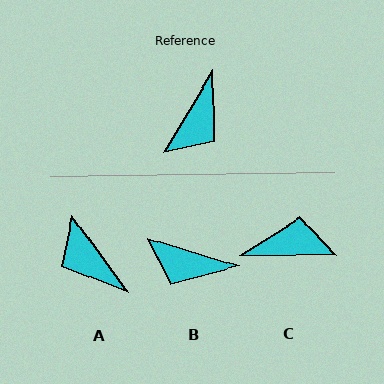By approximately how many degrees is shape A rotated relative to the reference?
Approximately 113 degrees clockwise.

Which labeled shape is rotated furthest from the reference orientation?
C, about 120 degrees away.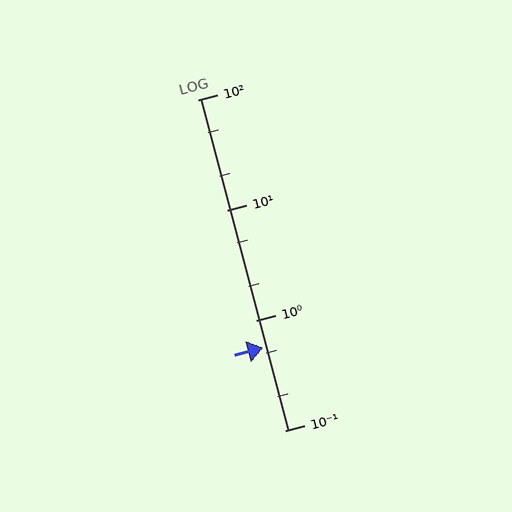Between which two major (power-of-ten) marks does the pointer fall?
The pointer is between 0.1 and 1.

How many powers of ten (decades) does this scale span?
The scale spans 3 decades, from 0.1 to 100.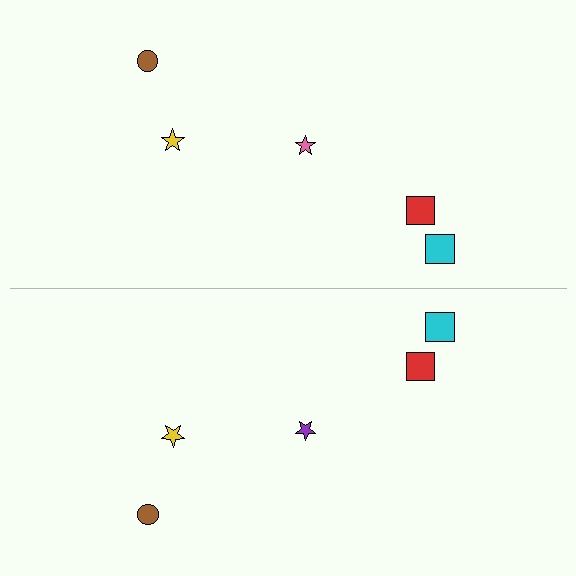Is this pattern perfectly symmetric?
No, the pattern is not perfectly symmetric. The purple star on the bottom side breaks the symmetry — its mirror counterpart is pink.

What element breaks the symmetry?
The purple star on the bottom side breaks the symmetry — its mirror counterpart is pink.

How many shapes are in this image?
There are 10 shapes in this image.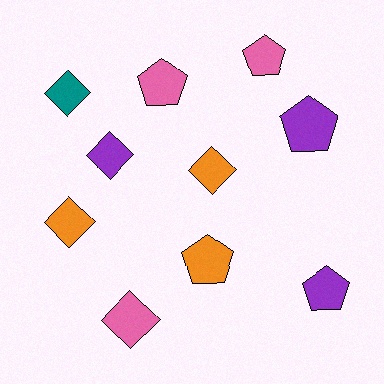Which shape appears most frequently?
Diamond, with 5 objects.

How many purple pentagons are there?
There are 2 purple pentagons.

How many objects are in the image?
There are 10 objects.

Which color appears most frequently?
Pink, with 3 objects.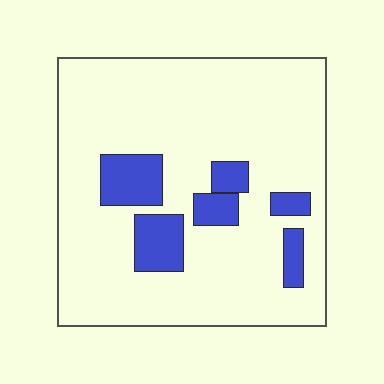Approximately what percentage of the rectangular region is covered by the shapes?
Approximately 15%.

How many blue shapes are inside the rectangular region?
6.